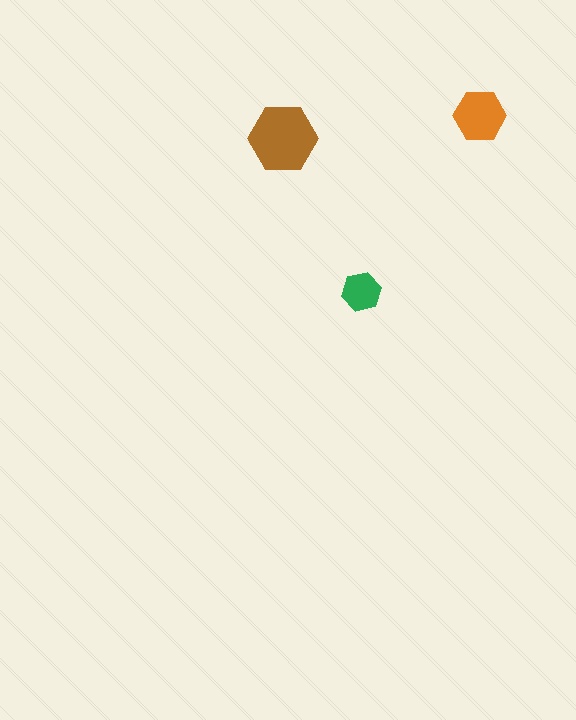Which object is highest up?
The orange hexagon is topmost.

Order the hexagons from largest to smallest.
the brown one, the orange one, the green one.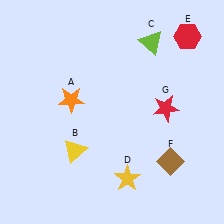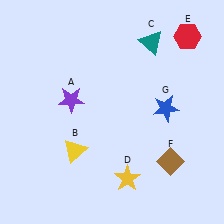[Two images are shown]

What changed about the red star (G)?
In Image 1, G is red. In Image 2, it changed to blue.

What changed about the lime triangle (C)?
In Image 1, C is lime. In Image 2, it changed to teal.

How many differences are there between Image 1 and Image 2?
There are 3 differences between the two images.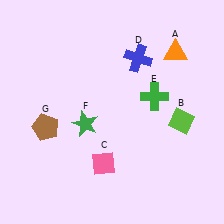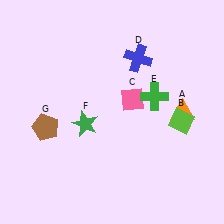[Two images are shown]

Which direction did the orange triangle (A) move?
The orange triangle (A) moved down.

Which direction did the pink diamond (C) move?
The pink diamond (C) moved up.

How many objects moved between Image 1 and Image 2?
2 objects moved between the two images.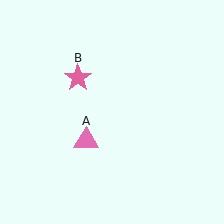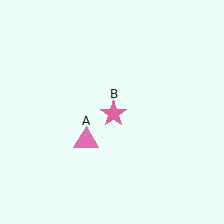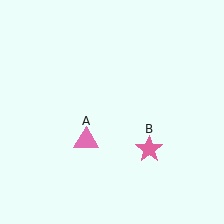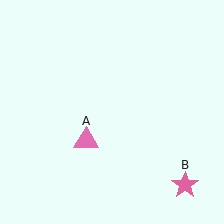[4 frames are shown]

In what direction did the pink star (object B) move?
The pink star (object B) moved down and to the right.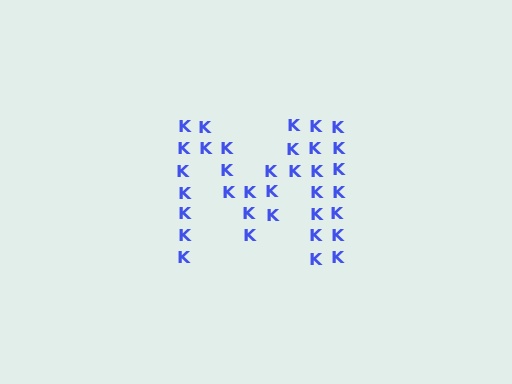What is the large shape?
The large shape is the letter M.